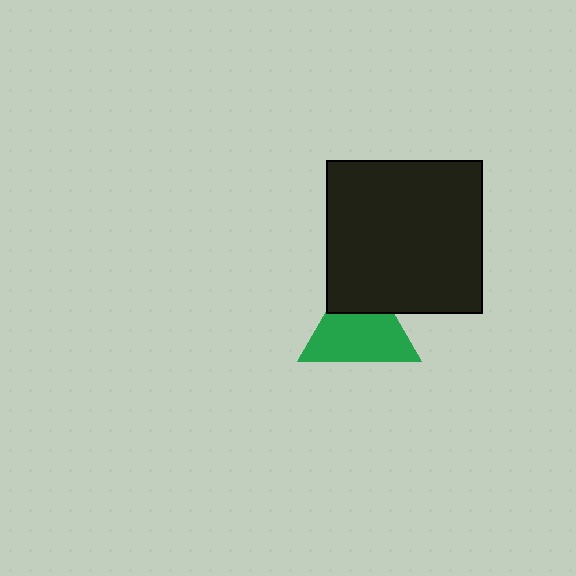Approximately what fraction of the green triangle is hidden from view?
Roughly 31% of the green triangle is hidden behind the black rectangle.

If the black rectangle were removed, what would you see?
You would see the complete green triangle.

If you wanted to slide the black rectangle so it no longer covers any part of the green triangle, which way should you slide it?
Slide it up — that is the most direct way to separate the two shapes.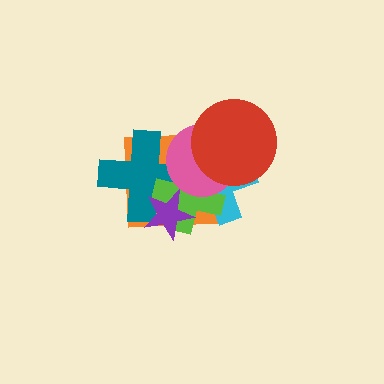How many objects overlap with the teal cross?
5 objects overlap with the teal cross.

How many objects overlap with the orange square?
6 objects overlap with the orange square.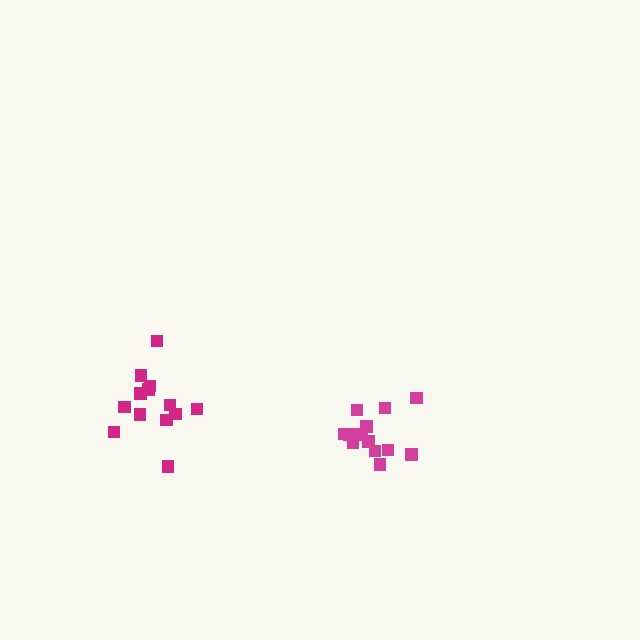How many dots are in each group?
Group 1: 13 dots, Group 2: 14 dots (27 total).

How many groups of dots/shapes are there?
There are 2 groups.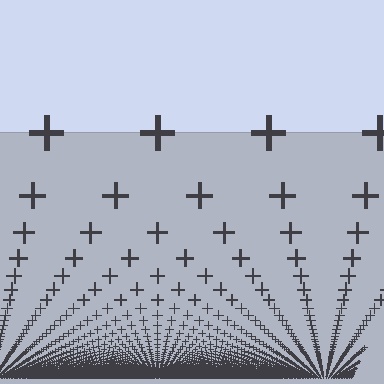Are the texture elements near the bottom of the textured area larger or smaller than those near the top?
Smaller. The gradient is inverted — elements near the bottom are smaller and denser.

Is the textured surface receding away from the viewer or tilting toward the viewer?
The surface appears to tilt toward the viewer. Texture elements get larger and sparser toward the top.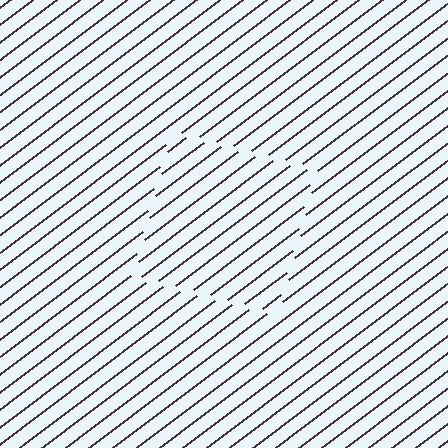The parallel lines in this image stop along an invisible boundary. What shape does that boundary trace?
An illusory square. The interior of the shape contains the same grating, shifted by half a period — the contour is defined by the phase discontinuity where line-ends from the inner and outer gratings abut.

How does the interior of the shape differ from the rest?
The interior of the shape contains the same grating, shifted by half a period — the contour is defined by the phase discontinuity where line-ends from the inner and outer gratings abut.